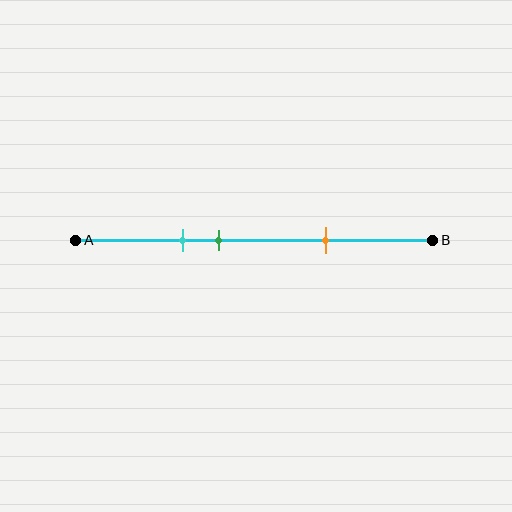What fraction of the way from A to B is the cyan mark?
The cyan mark is approximately 30% (0.3) of the way from A to B.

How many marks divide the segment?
There are 3 marks dividing the segment.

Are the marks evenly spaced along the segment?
No, the marks are not evenly spaced.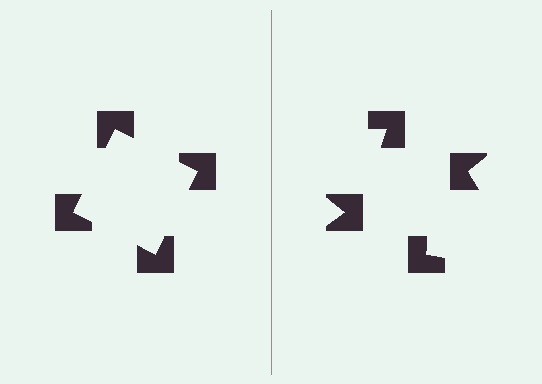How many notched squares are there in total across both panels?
8 — 4 on each side.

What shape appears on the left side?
An illusory square.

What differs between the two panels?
The notched squares are positioned identically on both sides; only the wedge orientations differ. On the left they align to a square; on the right they are misaligned.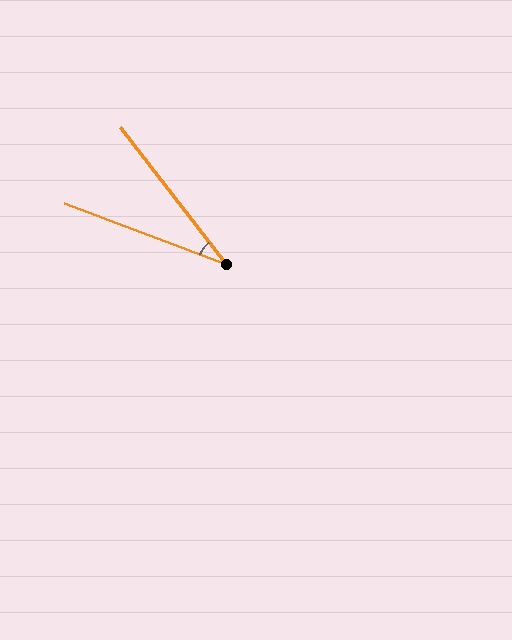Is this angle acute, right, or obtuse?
It is acute.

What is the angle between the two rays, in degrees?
Approximately 32 degrees.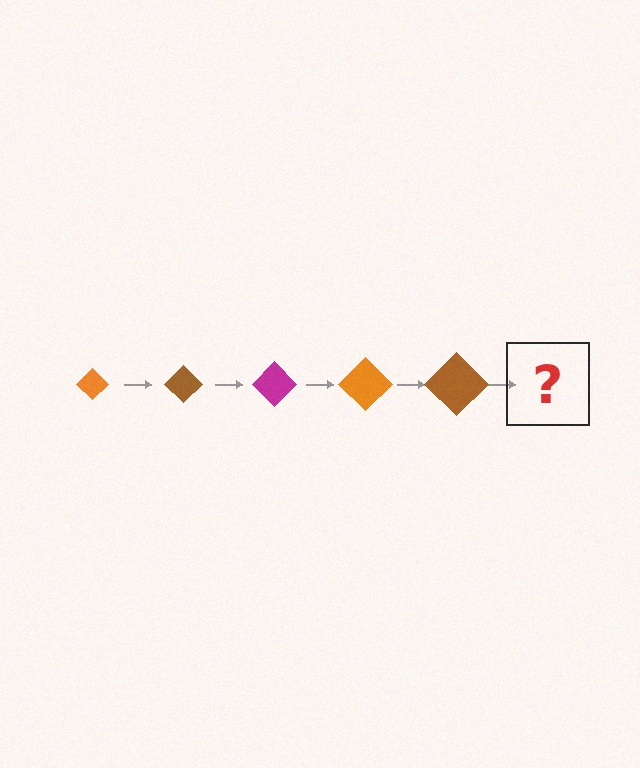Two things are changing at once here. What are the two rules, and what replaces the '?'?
The two rules are that the diamond grows larger each step and the color cycles through orange, brown, and magenta. The '?' should be a magenta diamond, larger than the previous one.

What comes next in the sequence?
The next element should be a magenta diamond, larger than the previous one.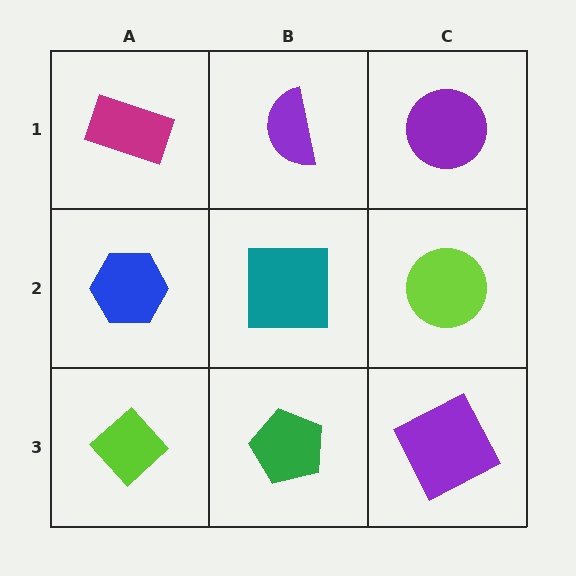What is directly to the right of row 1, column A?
A purple semicircle.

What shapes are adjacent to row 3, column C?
A lime circle (row 2, column C), a green pentagon (row 3, column B).